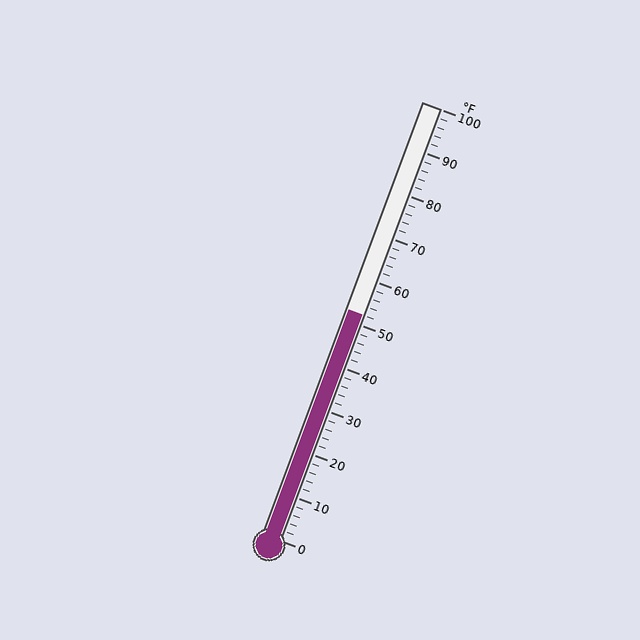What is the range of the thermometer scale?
The thermometer scale ranges from 0°F to 100°F.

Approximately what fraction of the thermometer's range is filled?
The thermometer is filled to approximately 50% of its range.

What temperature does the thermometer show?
The thermometer shows approximately 52°F.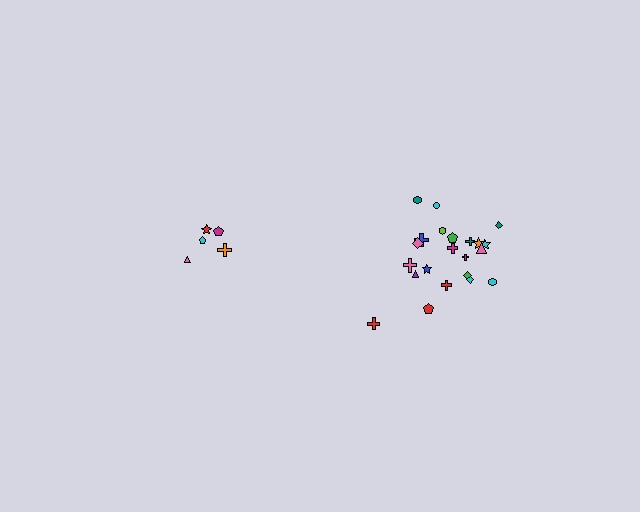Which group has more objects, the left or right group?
The right group.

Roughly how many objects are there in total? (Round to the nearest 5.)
Roughly 25 objects in total.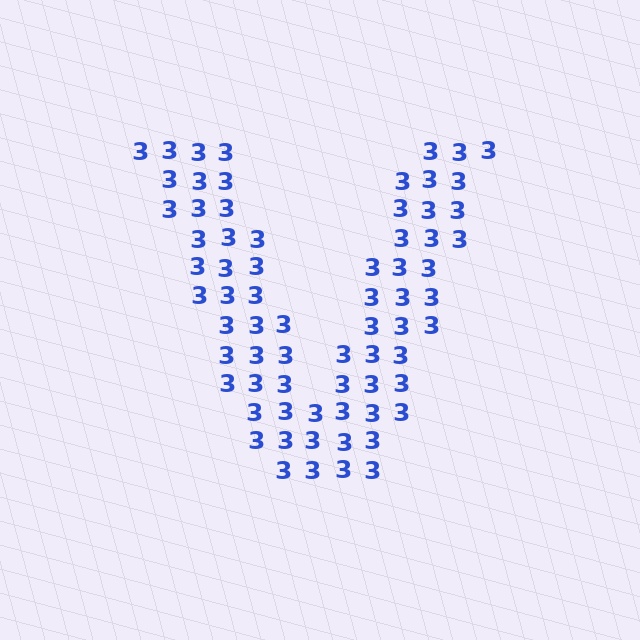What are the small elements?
The small elements are digit 3's.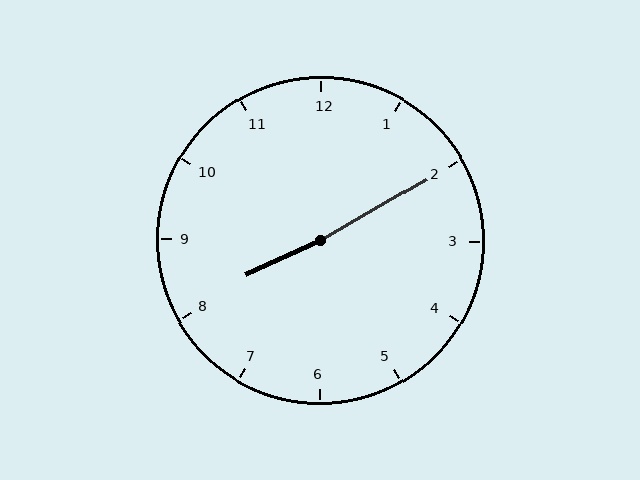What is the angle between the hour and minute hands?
Approximately 175 degrees.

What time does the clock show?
8:10.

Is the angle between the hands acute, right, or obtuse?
It is obtuse.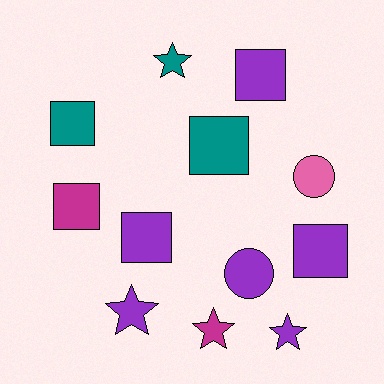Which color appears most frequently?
Purple, with 6 objects.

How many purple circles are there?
There is 1 purple circle.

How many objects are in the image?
There are 12 objects.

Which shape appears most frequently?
Square, with 6 objects.